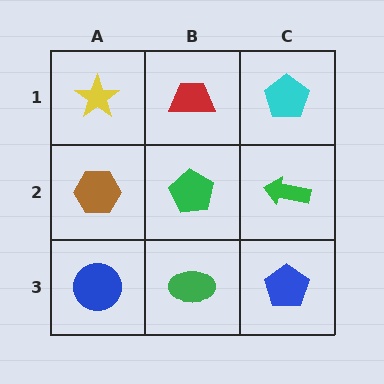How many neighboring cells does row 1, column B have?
3.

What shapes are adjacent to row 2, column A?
A yellow star (row 1, column A), a blue circle (row 3, column A), a green pentagon (row 2, column B).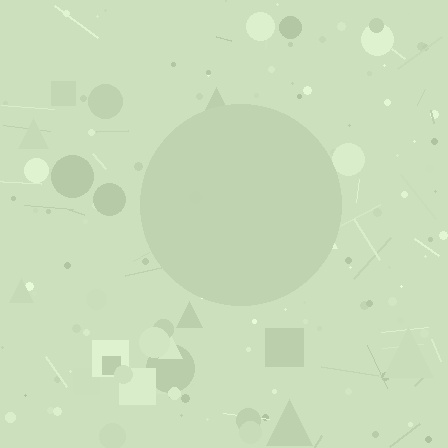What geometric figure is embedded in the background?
A circle is embedded in the background.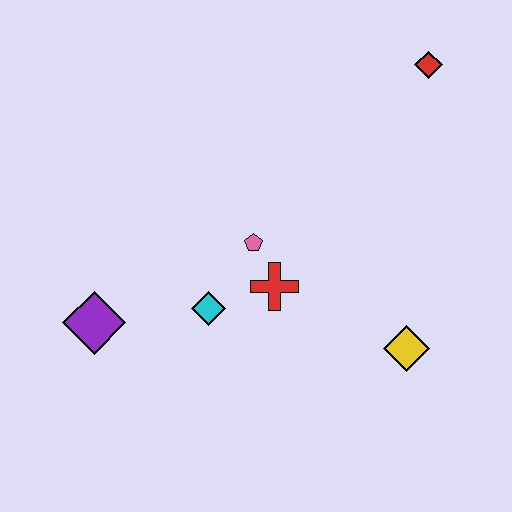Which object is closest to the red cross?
The pink pentagon is closest to the red cross.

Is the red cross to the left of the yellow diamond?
Yes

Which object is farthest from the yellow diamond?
The purple diamond is farthest from the yellow diamond.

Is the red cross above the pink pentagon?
No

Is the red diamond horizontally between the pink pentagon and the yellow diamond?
No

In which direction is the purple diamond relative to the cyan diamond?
The purple diamond is to the left of the cyan diamond.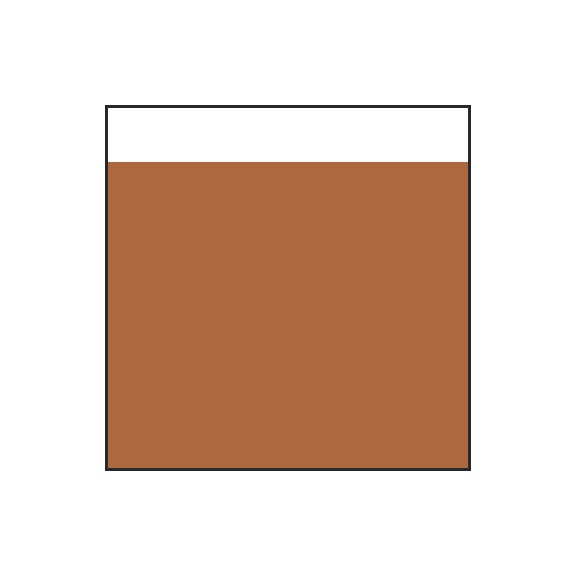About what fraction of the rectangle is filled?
About five sixths (5/6).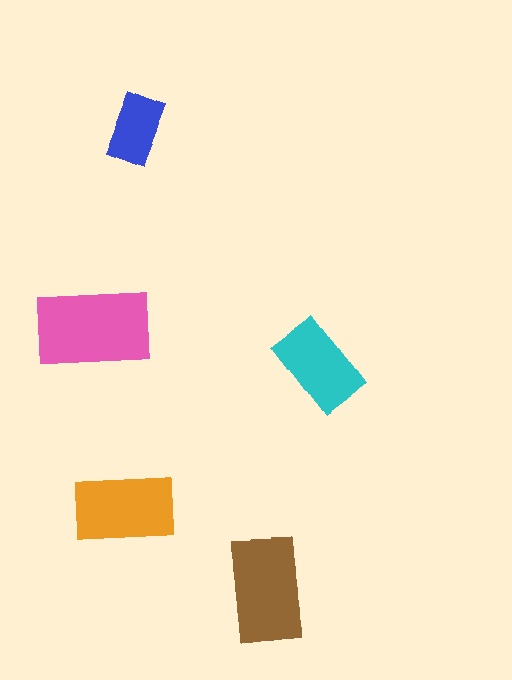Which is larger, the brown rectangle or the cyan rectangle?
The brown one.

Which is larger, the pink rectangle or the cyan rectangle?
The pink one.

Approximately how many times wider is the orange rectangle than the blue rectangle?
About 1.5 times wider.